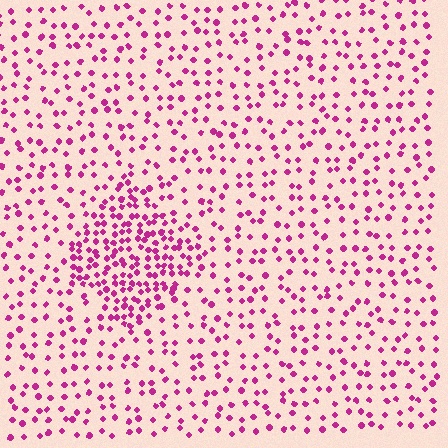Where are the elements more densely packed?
The elements are more densely packed inside the diamond boundary.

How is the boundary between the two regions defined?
The boundary is defined by a change in element density (approximately 2.4x ratio). All elements are the same color, size, and shape.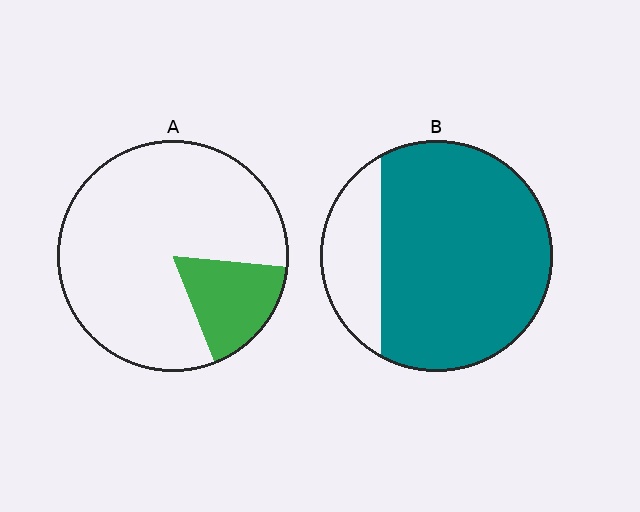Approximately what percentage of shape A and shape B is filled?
A is approximately 20% and B is approximately 80%.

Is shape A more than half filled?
No.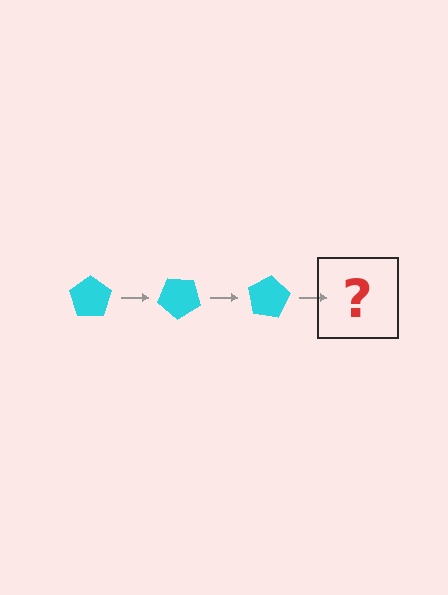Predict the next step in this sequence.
The next step is a cyan pentagon rotated 120 degrees.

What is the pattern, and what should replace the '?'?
The pattern is that the pentagon rotates 40 degrees each step. The '?' should be a cyan pentagon rotated 120 degrees.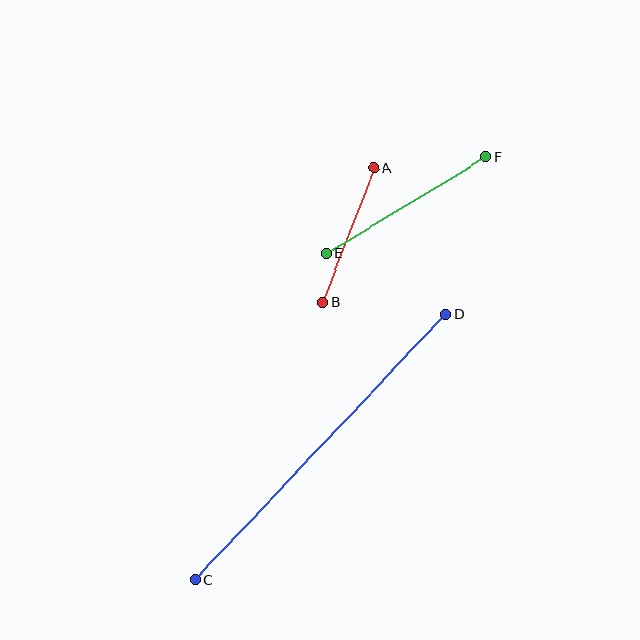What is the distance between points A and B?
The distance is approximately 144 pixels.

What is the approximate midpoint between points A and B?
The midpoint is at approximately (348, 235) pixels.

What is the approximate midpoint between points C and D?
The midpoint is at approximately (320, 447) pixels.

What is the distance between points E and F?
The distance is approximately 186 pixels.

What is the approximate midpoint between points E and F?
The midpoint is at approximately (406, 205) pixels.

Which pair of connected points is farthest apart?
Points C and D are farthest apart.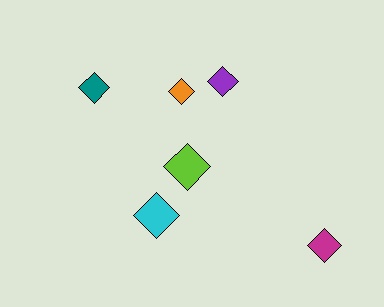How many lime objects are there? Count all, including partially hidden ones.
There is 1 lime object.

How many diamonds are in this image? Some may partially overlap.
There are 6 diamonds.